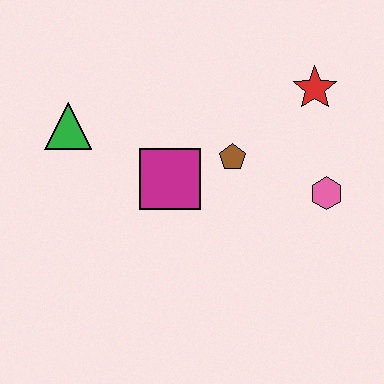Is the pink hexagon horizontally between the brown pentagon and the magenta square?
No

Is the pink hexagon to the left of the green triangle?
No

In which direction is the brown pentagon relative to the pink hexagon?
The brown pentagon is to the left of the pink hexagon.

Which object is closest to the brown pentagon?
The magenta square is closest to the brown pentagon.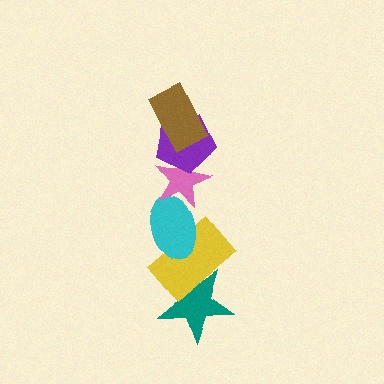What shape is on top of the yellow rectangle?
The cyan ellipse is on top of the yellow rectangle.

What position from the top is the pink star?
The pink star is 3rd from the top.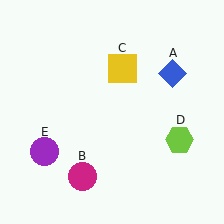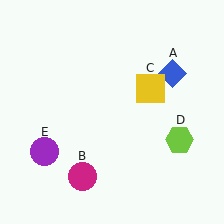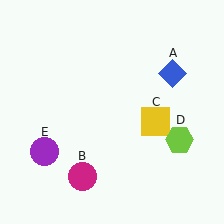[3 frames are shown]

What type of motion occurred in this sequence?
The yellow square (object C) rotated clockwise around the center of the scene.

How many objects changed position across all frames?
1 object changed position: yellow square (object C).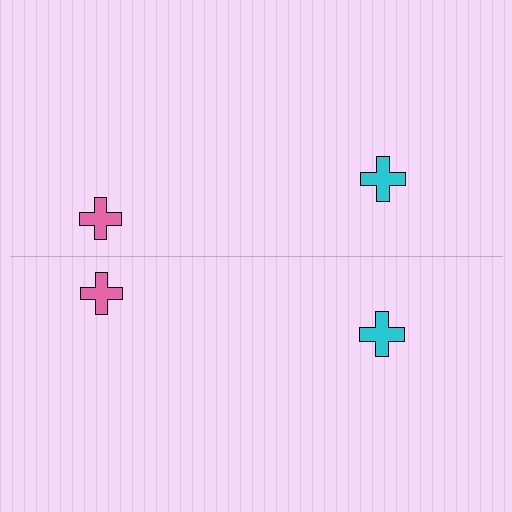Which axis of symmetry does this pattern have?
The pattern has a horizontal axis of symmetry running through the center of the image.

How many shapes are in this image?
There are 4 shapes in this image.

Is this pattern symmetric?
Yes, this pattern has bilateral (reflection) symmetry.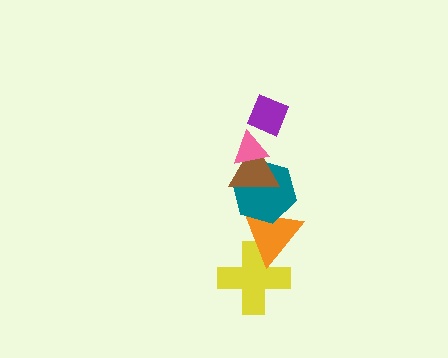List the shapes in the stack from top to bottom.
From top to bottom: the purple diamond, the pink triangle, the brown triangle, the teal hexagon, the orange triangle, the yellow cross.